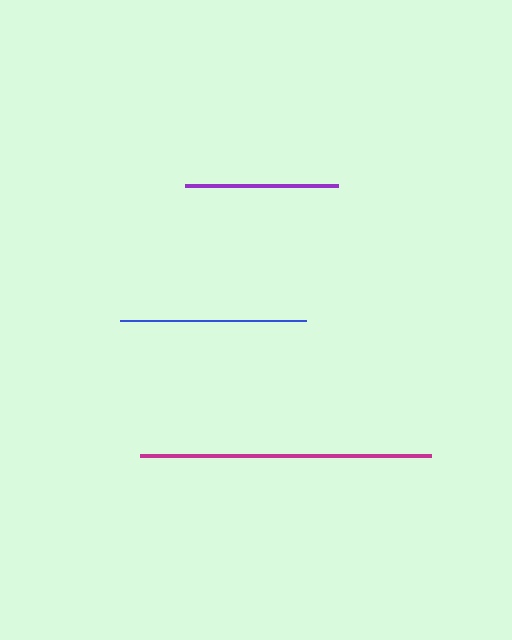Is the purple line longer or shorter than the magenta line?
The magenta line is longer than the purple line.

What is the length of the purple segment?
The purple segment is approximately 153 pixels long.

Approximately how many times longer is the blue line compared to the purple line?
The blue line is approximately 1.2 times the length of the purple line.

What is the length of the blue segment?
The blue segment is approximately 186 pixels long.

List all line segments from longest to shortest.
From longest to shortest: magenta, blue, purple.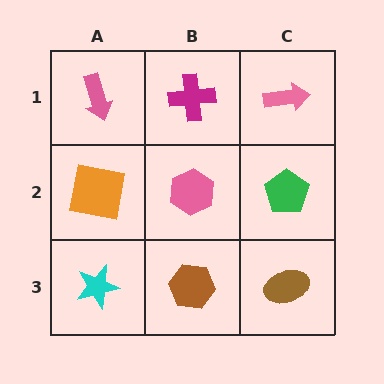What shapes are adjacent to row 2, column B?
A magenta cross (row 1, column B), a brown hexagon (row 3, column B), an orange square (row 2, column A), a green pentagon (row 2, column C).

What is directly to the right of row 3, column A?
A brown hexagon.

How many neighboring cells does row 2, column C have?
3.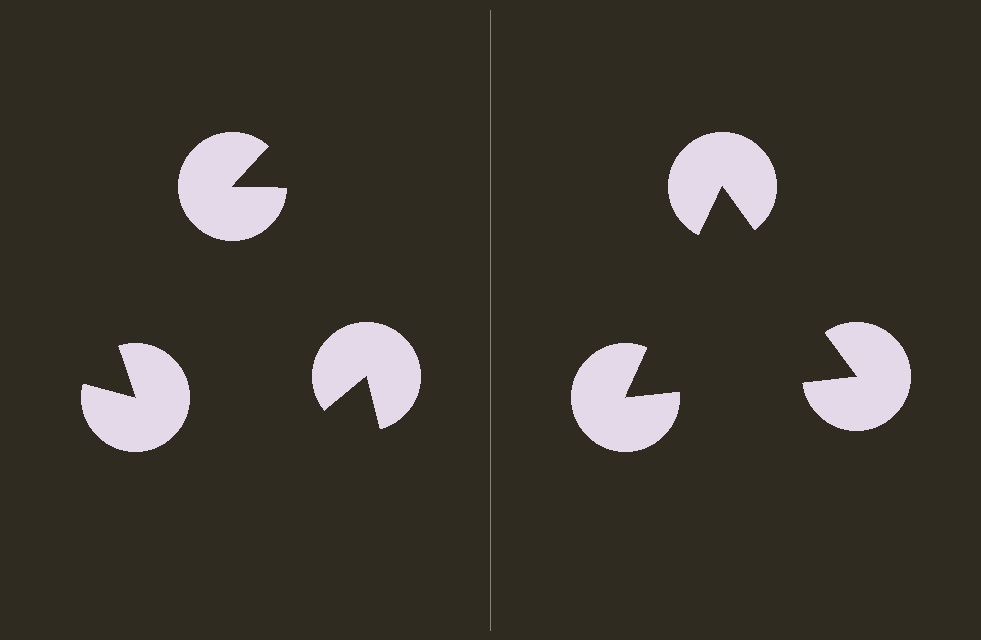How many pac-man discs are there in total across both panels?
6 — 3 on each side.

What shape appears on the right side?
An illusory triangle.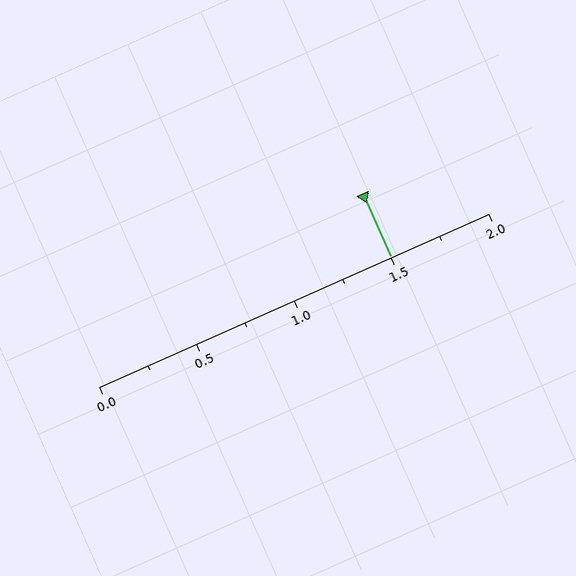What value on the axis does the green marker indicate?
The marker indicates approximately 1.5.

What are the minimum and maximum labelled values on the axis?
The axis runs from 0.0 to 2.0.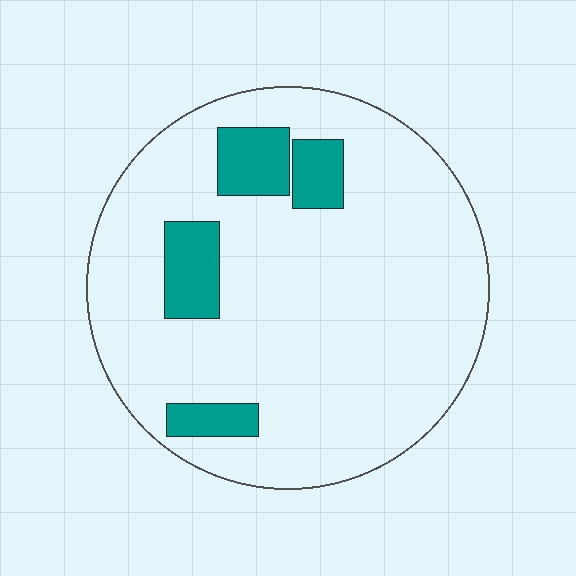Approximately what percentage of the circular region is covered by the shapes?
Approximately 15%.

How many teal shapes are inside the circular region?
4.